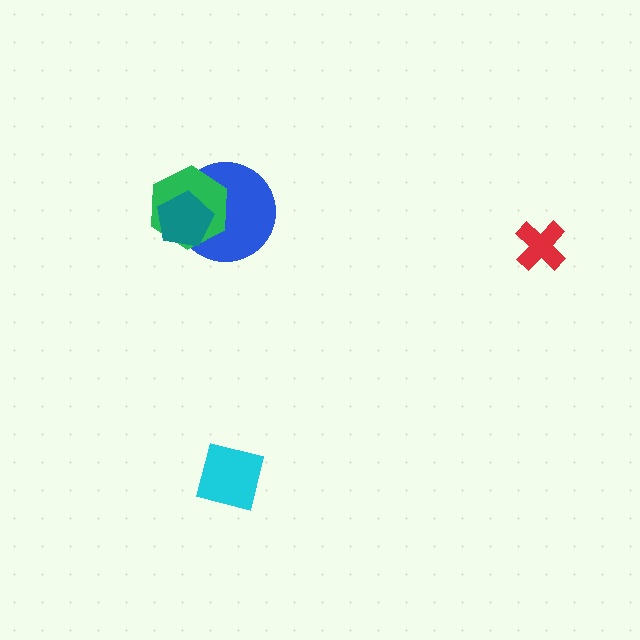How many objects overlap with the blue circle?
2 objects overlap with the blue circle.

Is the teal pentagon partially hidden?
No, no other shape covers it.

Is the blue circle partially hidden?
Yes, it is partially covered by another shape.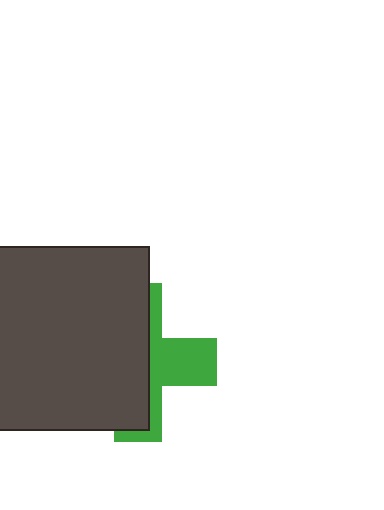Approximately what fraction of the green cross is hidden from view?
Roughly 62% of the green cross is hidden behind the dark gray square.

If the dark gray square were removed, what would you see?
You would see the complete green cross.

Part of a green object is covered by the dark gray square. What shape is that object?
It is a cross.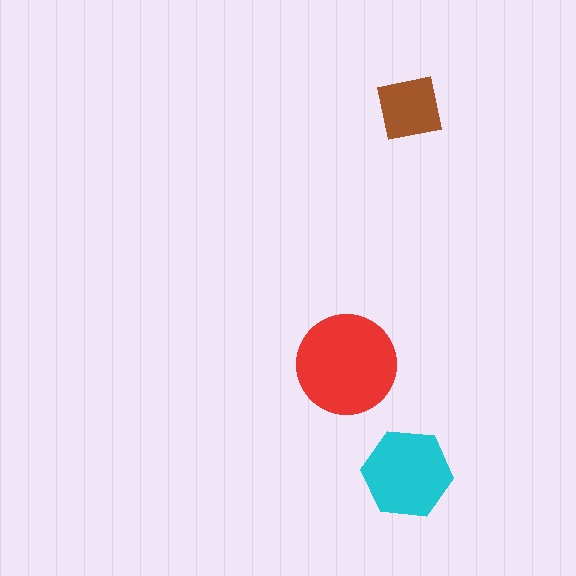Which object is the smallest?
The brown square.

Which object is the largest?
The red circle.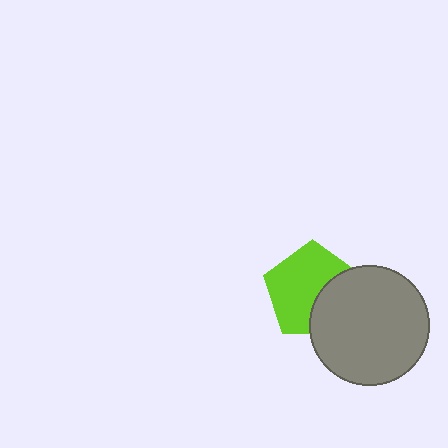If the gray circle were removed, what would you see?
You would see the complete lime pentagon.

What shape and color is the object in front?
The object in front is a gray circle.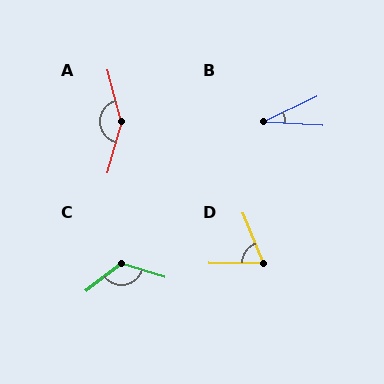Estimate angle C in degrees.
Approximately 125 degrees.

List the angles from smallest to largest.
B (29°), D (68°), C (125°), A (149°).